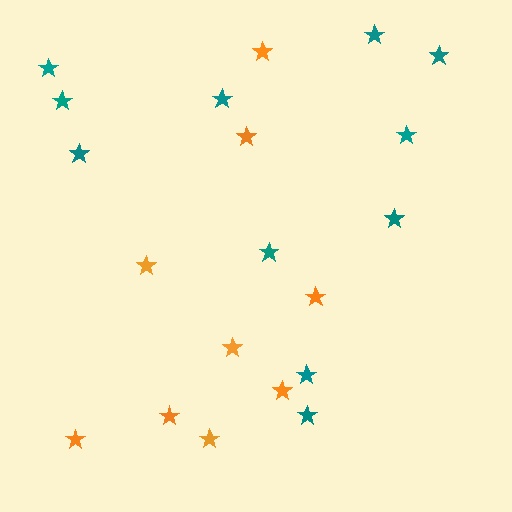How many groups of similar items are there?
There are 2 groups: one group of orange stars (9) and one group of teal stars (11).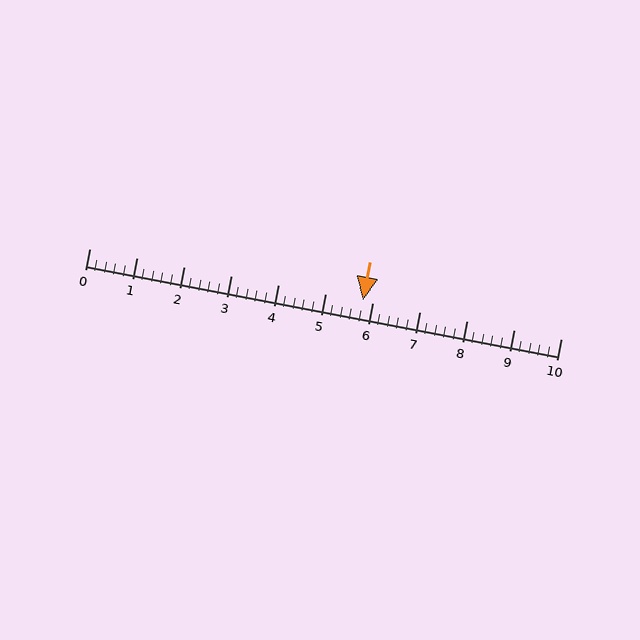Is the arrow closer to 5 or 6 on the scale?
The arrow is closer to 6.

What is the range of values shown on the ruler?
The ruler shows values from 0 to 10.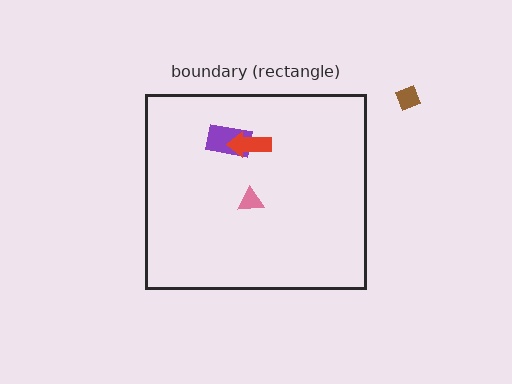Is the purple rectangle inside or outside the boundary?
Inside.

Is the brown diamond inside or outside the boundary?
Outside.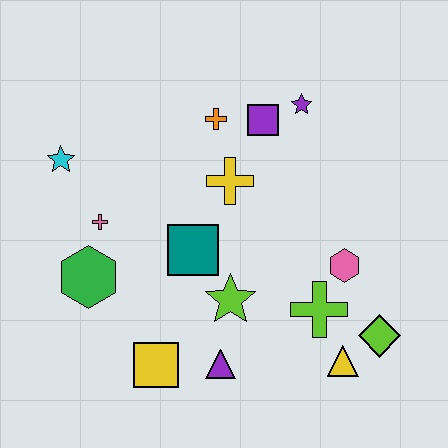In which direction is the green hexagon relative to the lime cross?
The green hexagon is to the left of the lime cross.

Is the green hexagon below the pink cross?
Yes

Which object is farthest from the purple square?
The yellow square is farthest from the purple square.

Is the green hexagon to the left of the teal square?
Yes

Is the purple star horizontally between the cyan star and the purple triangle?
No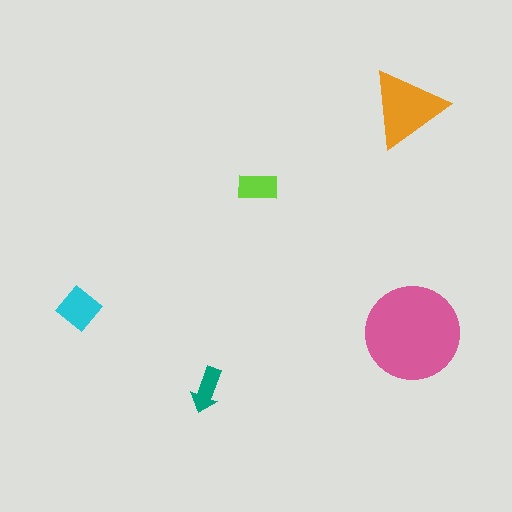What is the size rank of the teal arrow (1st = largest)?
5th.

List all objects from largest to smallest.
The pink circle, the orange triangle, the cyan diamond, the lime rectangle, the teal arrow.